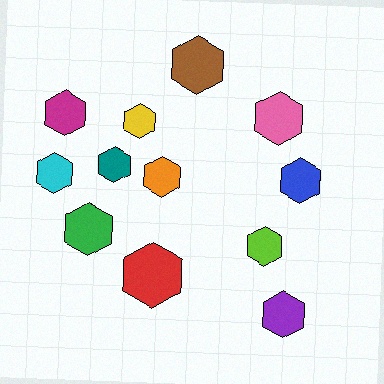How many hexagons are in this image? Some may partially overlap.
There are 12 hexagons.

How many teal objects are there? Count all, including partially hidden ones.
There is 1 teal object.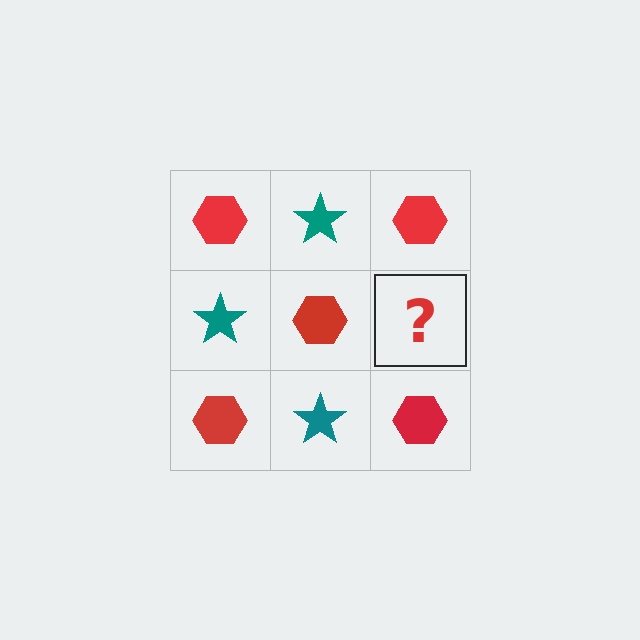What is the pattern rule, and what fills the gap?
The rule is that it alternates red hexagon and teal star in a checkerboard pattern. The gap should be filled with a teal star.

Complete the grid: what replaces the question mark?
The question mark should be replaced with a teal star.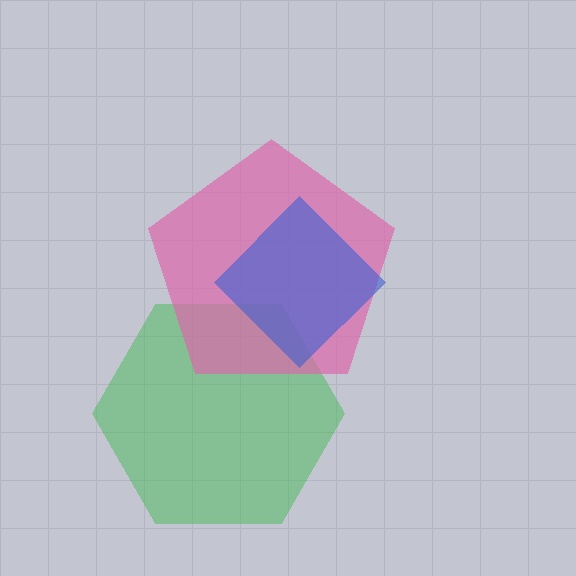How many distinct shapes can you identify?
There are 3 distinct shapes: a green hexagon, a pink pentagon, a blue diamond.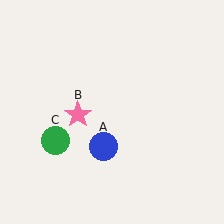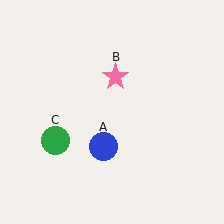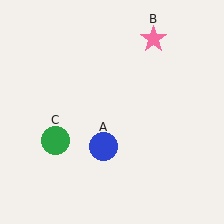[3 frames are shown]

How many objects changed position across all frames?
1 object changed position: pink star (object B).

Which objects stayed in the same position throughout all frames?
Blue circle (object A) and green circle (object C) remained stationary.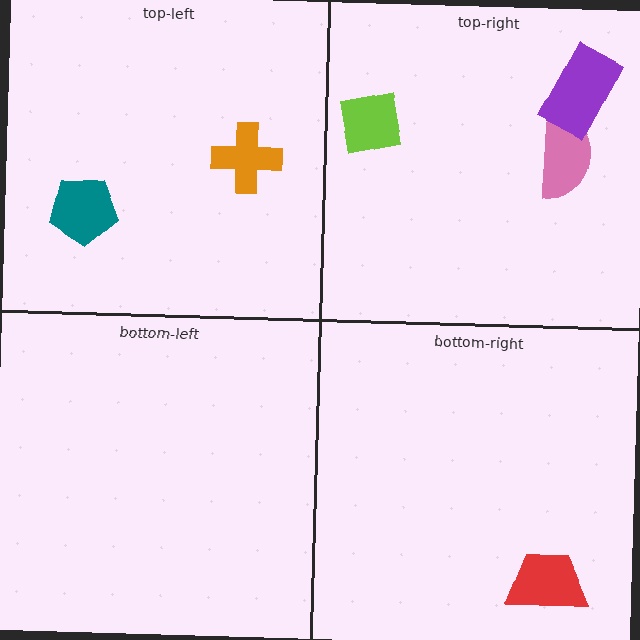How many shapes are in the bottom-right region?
1.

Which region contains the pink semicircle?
The top-right region.